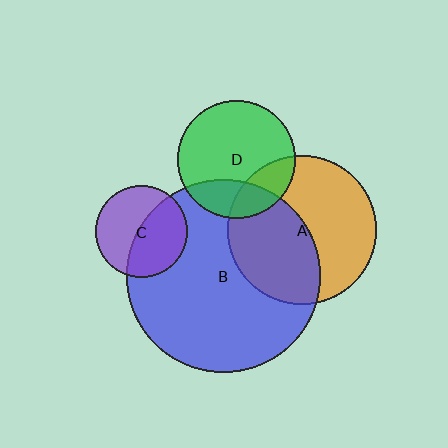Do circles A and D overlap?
Yes.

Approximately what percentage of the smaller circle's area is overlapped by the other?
Approximately 20%.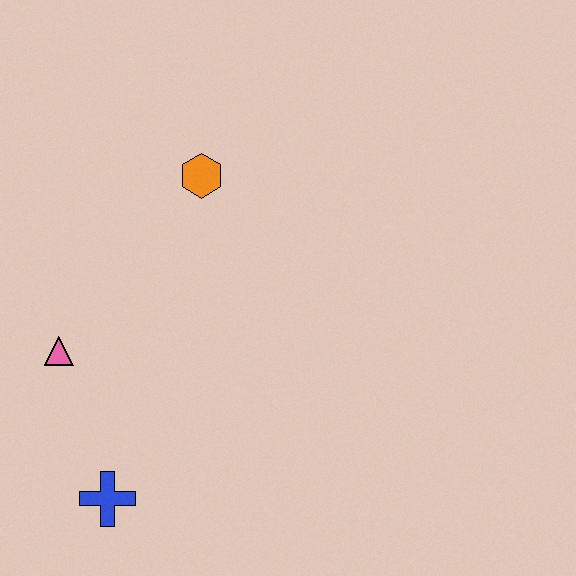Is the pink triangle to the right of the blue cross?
No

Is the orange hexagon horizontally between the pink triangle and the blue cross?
No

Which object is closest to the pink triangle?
The blue cross is closest to the pink triangle.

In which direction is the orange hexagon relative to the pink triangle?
The orange hexagon is above the pink triangle.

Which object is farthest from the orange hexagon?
The blue cross is farthest from the orange hexagon.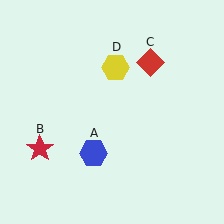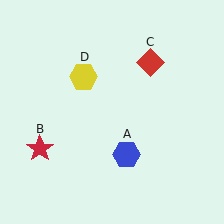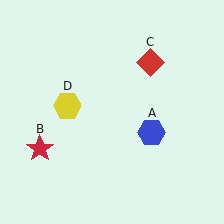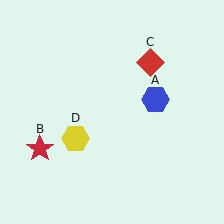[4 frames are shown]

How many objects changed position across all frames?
2 objects changed position: blue hexagon (object A), yellow hexagon (object D).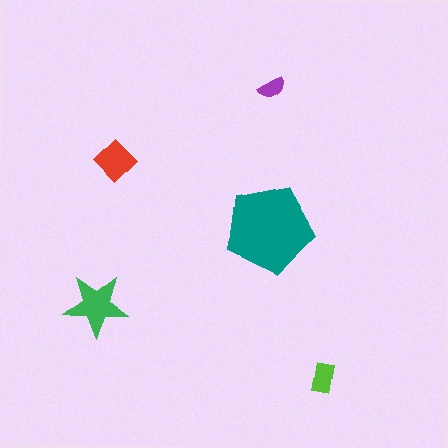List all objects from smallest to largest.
The purple semicircle, the lime rectangle, the red diamond, the green star, the teal pentagon.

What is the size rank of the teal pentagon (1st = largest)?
1st.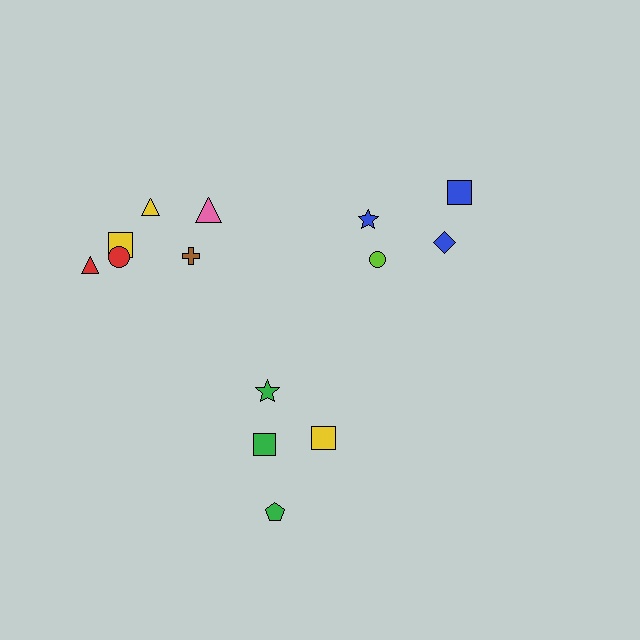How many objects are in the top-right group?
There are 4 objects.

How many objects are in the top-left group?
There are 6 objects.